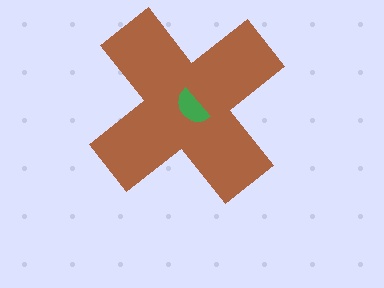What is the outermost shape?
The brown cross.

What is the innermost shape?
The green semicircle.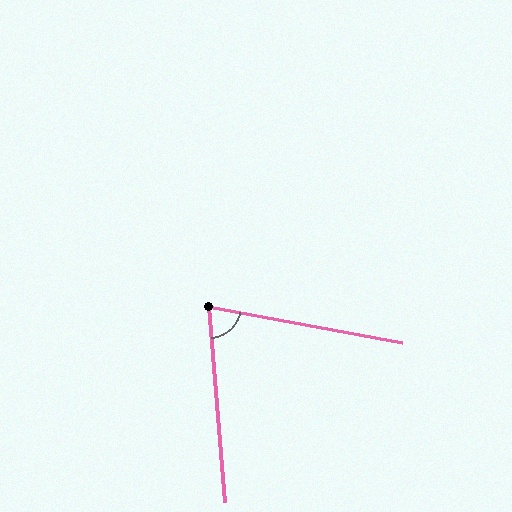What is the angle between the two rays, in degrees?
Approximately 75 degrees.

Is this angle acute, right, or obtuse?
It is acute.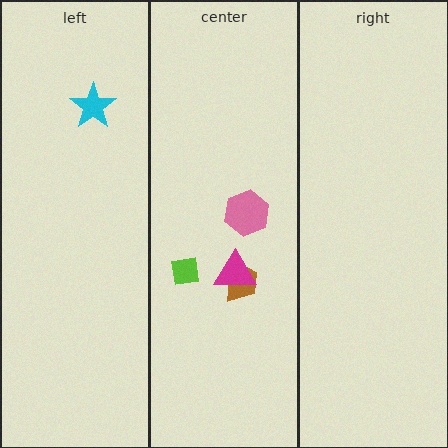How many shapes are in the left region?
1.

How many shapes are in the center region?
4.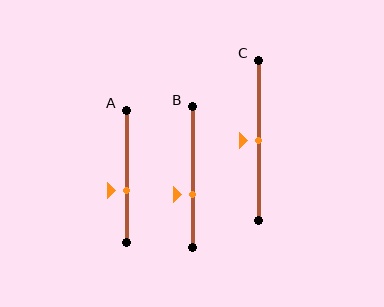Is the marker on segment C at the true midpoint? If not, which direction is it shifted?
Yes, the marker on segment C is at the true midpoint.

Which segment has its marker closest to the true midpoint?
Segment C has its marker closest to the true midpoint.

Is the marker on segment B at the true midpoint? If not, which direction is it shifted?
No, the marker on segment B is shifted downward by about 12% of the segment length.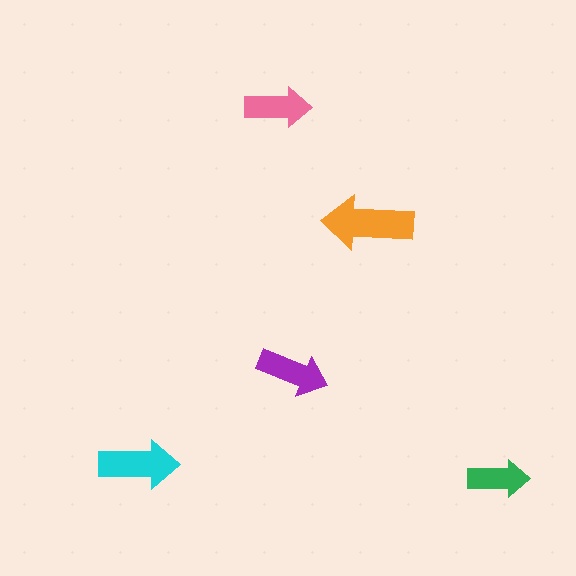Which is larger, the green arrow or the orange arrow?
The orange one.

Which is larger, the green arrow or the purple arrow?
The purple one.